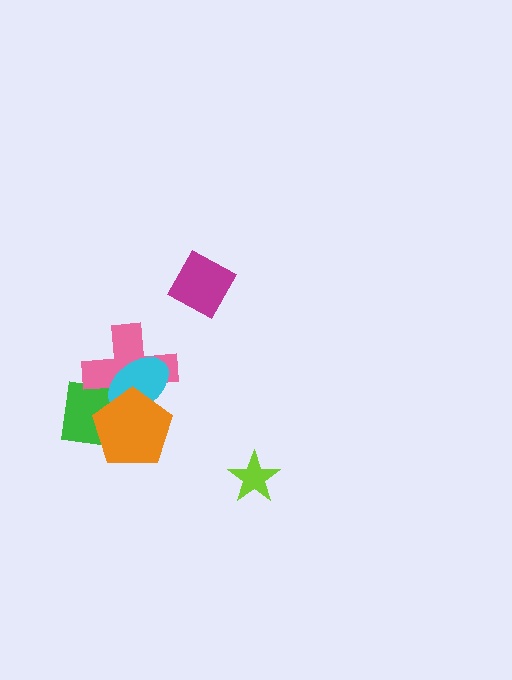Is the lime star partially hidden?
No, no other shape covers it.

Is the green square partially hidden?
Yes, it is partially covered by another shape.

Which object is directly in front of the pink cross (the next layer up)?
The cyan ellipse is directly in front of the pink cross.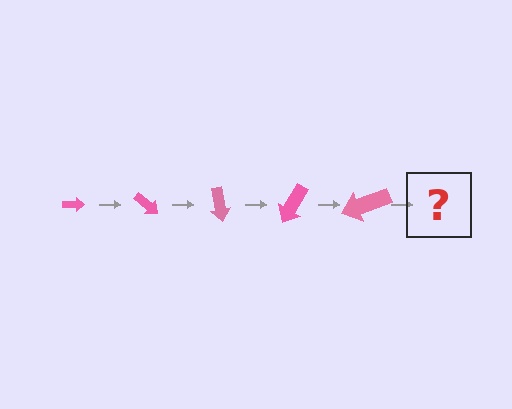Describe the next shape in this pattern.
It should be an arrow, larger than the previous one and rotated 200 degrees from the start.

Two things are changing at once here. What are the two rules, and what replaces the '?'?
The two rules are that the arrow grows larger each step and it rotates 40 degrees each step. The '?' should be an arrow, larger than the previous one and rotated 200 degrees from the start.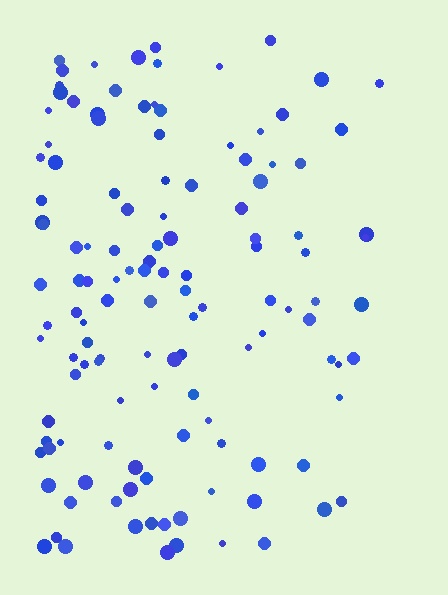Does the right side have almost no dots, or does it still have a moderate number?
Still a moderate number, just noticeably fewer than the left.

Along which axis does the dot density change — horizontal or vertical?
Horizontal.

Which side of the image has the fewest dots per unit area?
The right.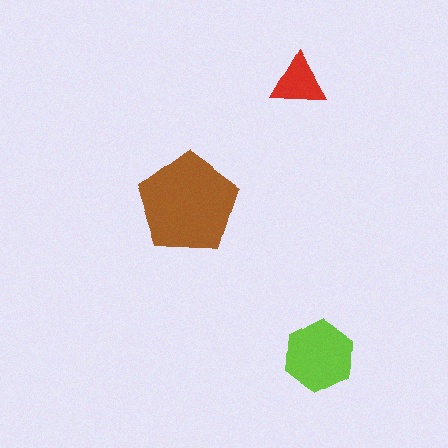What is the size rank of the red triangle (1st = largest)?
3rd.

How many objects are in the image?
There are 3 objects in the image.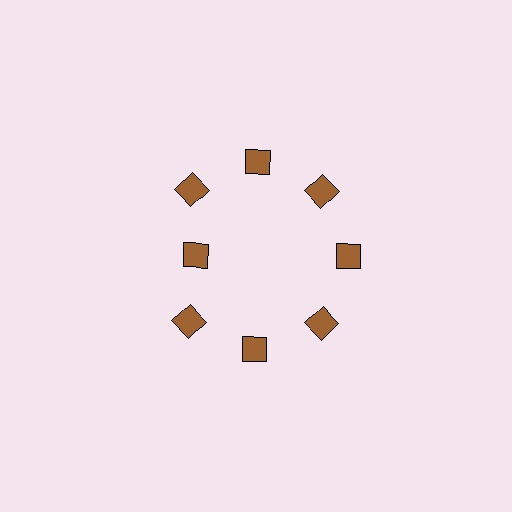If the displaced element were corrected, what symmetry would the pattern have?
It would have 8-fold rotational symmetry — the pattern would map onto itself every 45 degrees.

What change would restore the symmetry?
The symmetry would be restored by moving it outward, back onto the ring so that all 8 diamonds sit at equal angles and equal distance from the center.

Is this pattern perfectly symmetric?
No. The 8 brown diamonds are arranged in a ring, but one element near the 9 o'clock position is pulled inward toward the center, breaking the 8-fold rotational symmetry.